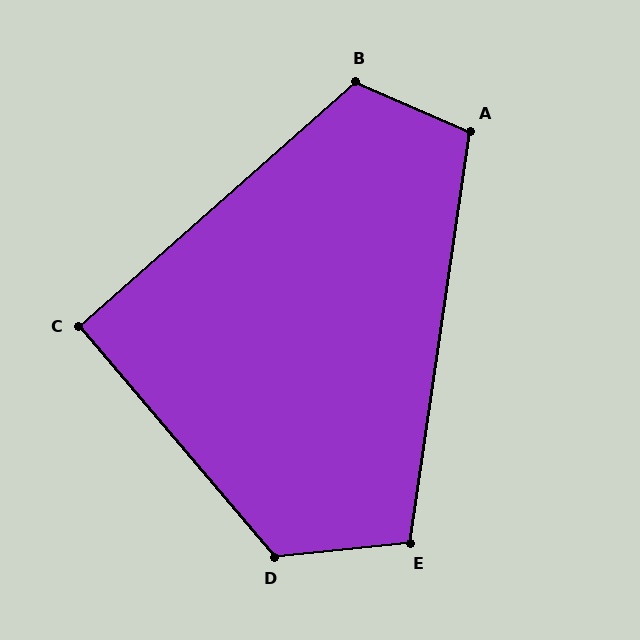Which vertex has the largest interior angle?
D, at approximately 125 degrees.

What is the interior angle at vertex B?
Approximately 115 degrees (obtuse).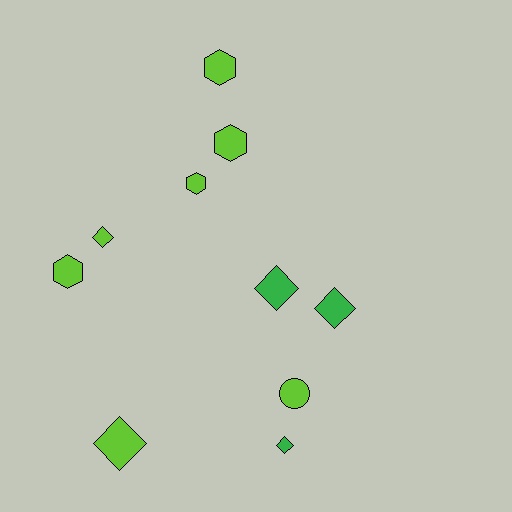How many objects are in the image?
There are 10 objects.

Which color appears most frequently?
Lime, with 7 objects.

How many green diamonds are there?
There are 3 green diamonds.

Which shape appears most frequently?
Diamond, with 5 objects.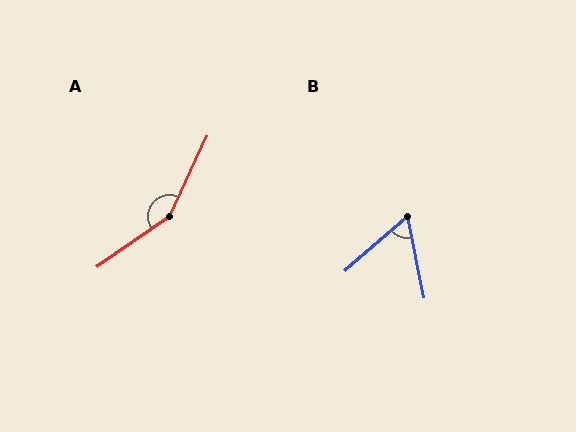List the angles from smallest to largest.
B (61°), A (150°).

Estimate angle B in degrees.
Approximately 61 degrees.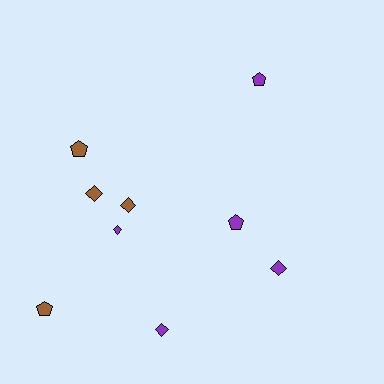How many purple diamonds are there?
There are 3 purple diamonds.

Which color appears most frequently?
Purple, with 5 objects.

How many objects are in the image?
There are 9 objects.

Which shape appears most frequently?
Diamond, with 5 objects.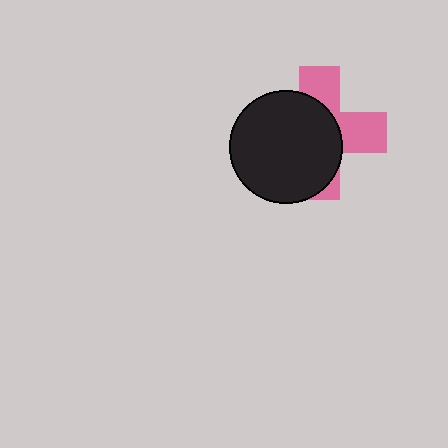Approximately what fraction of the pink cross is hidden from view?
Roughly 59% of the pink cross is hidden behind the black circle.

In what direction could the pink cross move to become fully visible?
The pink cross could move right. That would shift it out from behind the black circle entirely.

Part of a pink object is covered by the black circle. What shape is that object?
It is a cross.